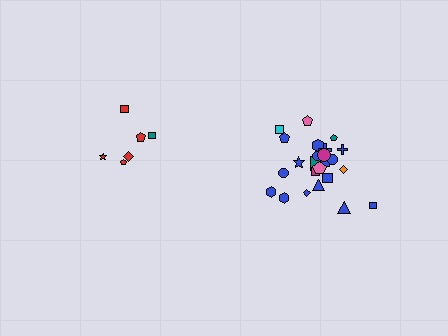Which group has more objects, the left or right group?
The right group.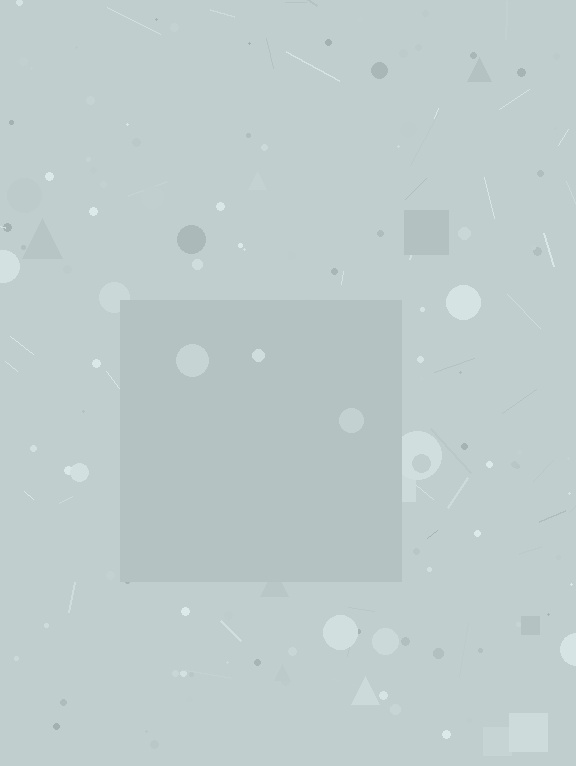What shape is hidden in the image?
A square is hidden in the image.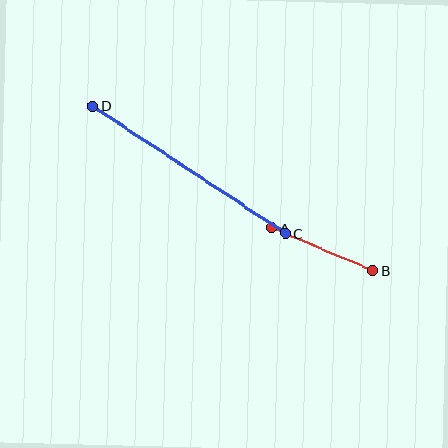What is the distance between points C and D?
The distance is approximately 231 pixels.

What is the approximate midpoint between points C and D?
The midpoint is at approximately (189, 170) pixels.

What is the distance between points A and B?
The distance is approximately 110 pixels.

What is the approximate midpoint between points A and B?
The midpoint is at approximately (322, 249) pixels.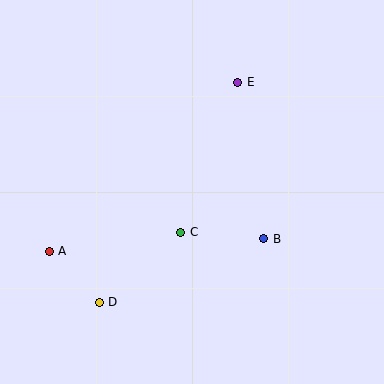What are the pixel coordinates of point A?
Point A is at (49, 251).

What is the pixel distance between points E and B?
The distance between E and B is 158 pixels.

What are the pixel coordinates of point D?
Point D is at (99, 302).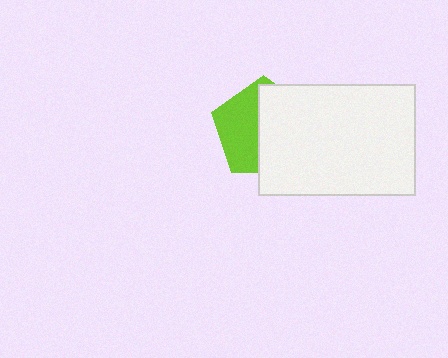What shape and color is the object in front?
The object in front is a white rectangle.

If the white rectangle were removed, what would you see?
You would see the complete lime pentagon.